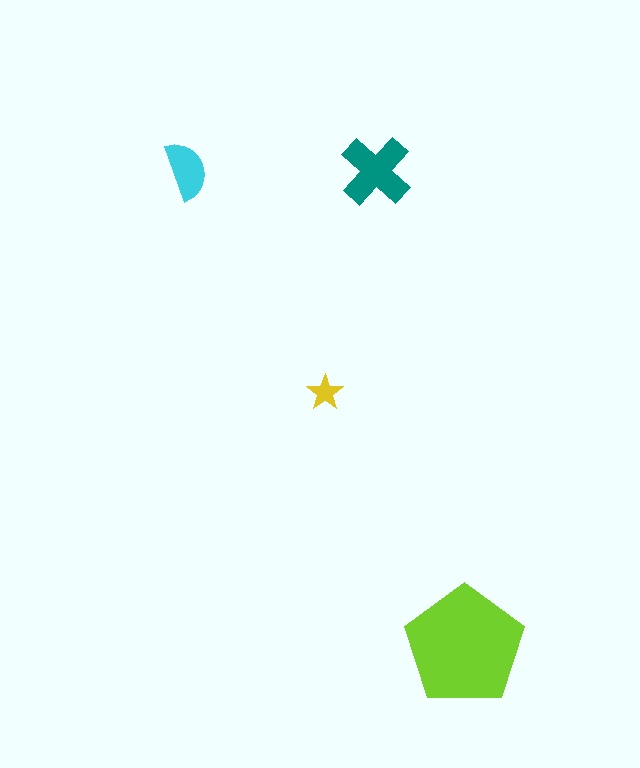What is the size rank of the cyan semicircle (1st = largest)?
3rd.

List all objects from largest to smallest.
The lime pentagon, the teal cross, the cyan semicircle, the yellow star.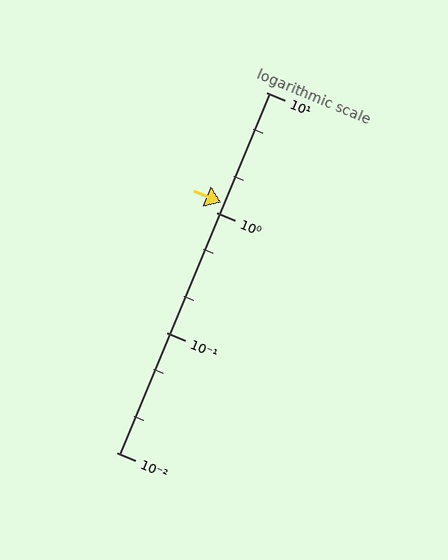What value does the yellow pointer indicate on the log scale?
The pointer indicates approximately 1.2.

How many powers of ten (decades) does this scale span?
The scale spans 3 decades, from 0.01 to 10.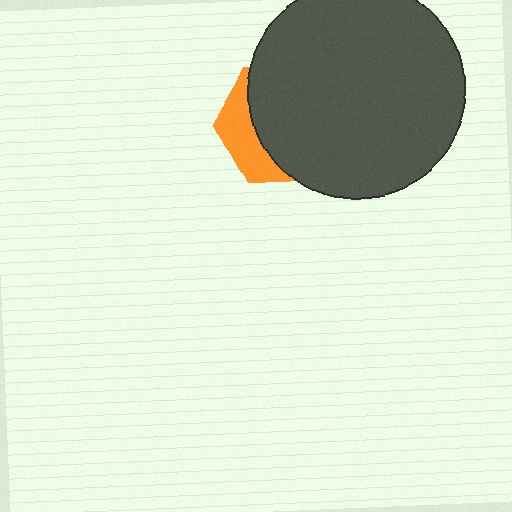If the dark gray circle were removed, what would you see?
You would see the complete orange hexagon.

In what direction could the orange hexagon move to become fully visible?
The orange hexagon could move left. That would shift it out from behind the dark gray circle entirely.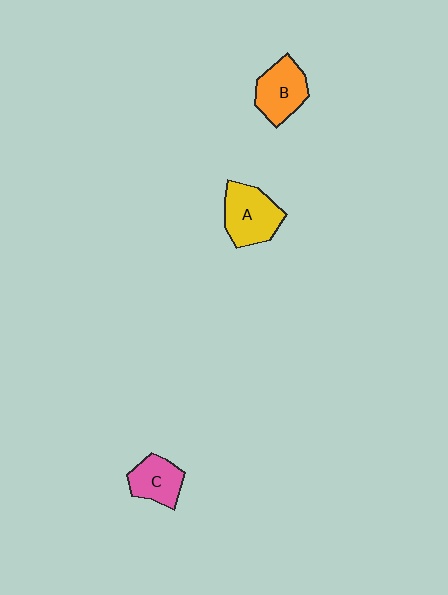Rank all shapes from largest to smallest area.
From largest to smallest: A (yellow), B (orange), C (pink).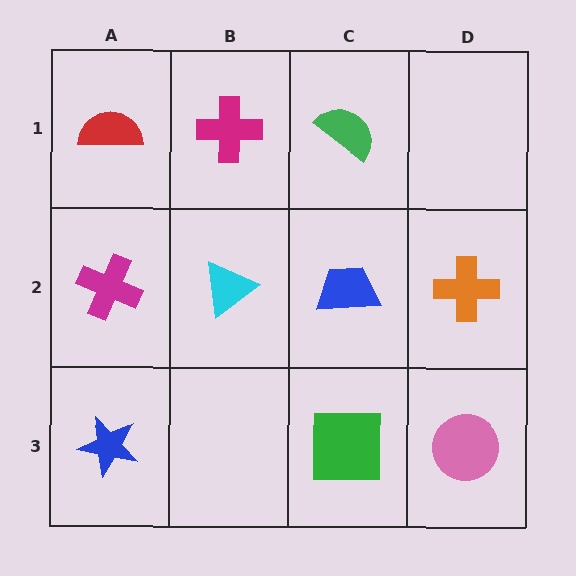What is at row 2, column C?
A blue trapezoid.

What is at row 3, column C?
A green square.